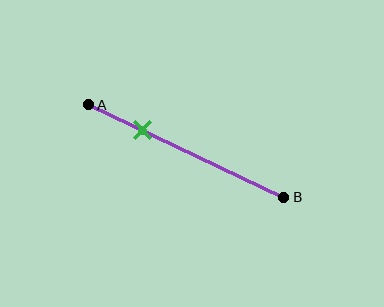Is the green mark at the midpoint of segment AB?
No, the mark is at about 30% from A, not at the 50% midpoint.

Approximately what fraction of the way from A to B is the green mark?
The green mark is approximately 30% of the way from A to B.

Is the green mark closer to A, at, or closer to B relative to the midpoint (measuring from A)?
The green mark is closer to point A than the midpoint of segment AB.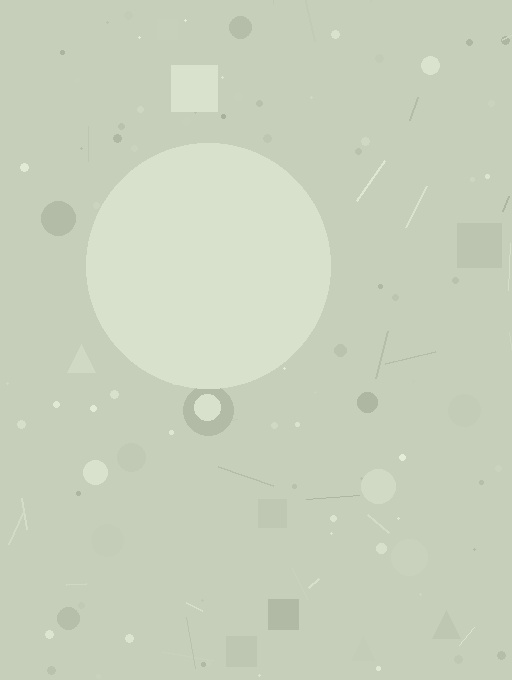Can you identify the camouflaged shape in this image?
The camouflaged shape is a circle.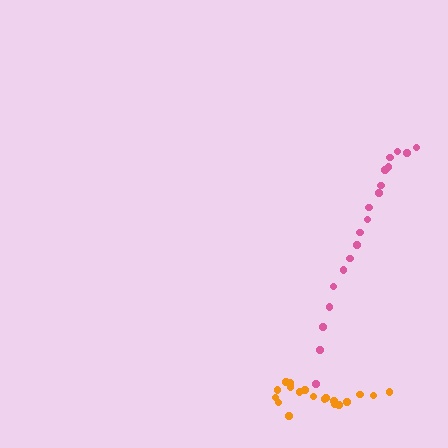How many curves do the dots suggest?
There are 2 distinct paths.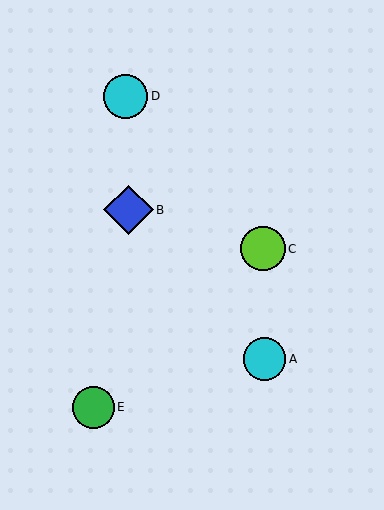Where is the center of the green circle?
The center of the green circle is at (94, 407).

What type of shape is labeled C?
Shape C is a lime circle.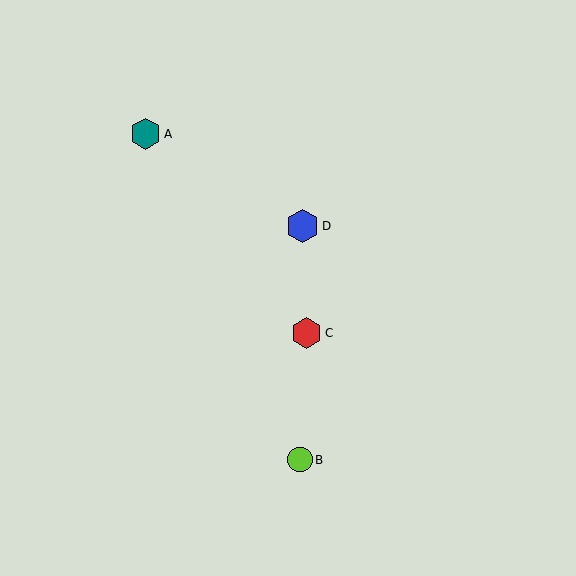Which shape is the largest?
The blue hexagon (labeled D) is the largest.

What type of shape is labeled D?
Shape D is a blue hexagon.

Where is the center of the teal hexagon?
The center of the teal hexagon is at (146, 134).